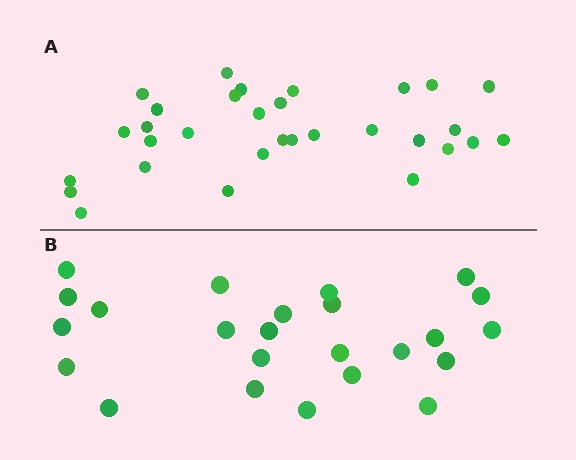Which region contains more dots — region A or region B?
Region A (the top region) has more dots.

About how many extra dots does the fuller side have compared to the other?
Region A has roughly 8 or so more dots than region B.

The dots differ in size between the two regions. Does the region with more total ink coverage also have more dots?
No. Region B has more total ink coverage because its dots are larger, but region A actually contains more individual dots. Total area can be misleading — the number of items is what matters here.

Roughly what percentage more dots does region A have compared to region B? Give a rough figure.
About 30% more.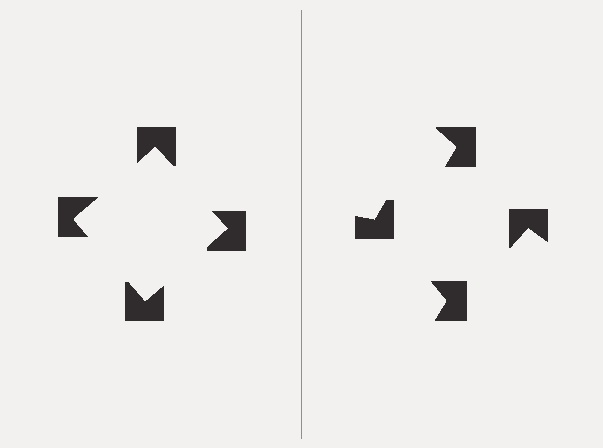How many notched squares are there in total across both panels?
8 — 4 on each side.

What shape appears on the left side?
An illusory square.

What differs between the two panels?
The notched squares are positioned identically on both sides; only the wedge orientations differ. On the left they align to a square; on the right they are misaligned.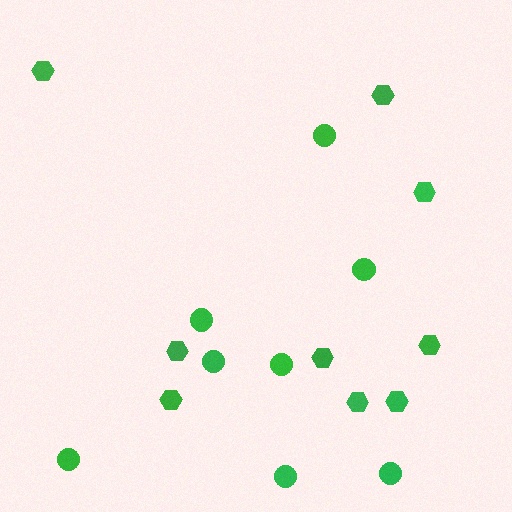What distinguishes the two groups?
There are 2 groups: one group of circles (8) and one group of hexagons (9).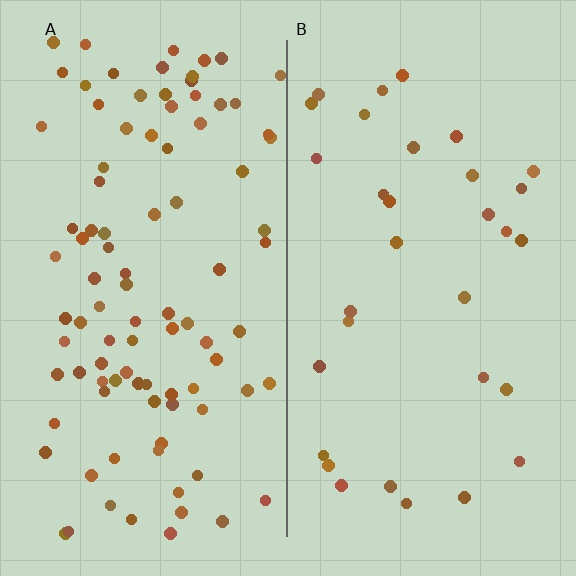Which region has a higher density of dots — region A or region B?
A (the left).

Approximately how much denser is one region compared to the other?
Approximately 3.0× — region A over region B.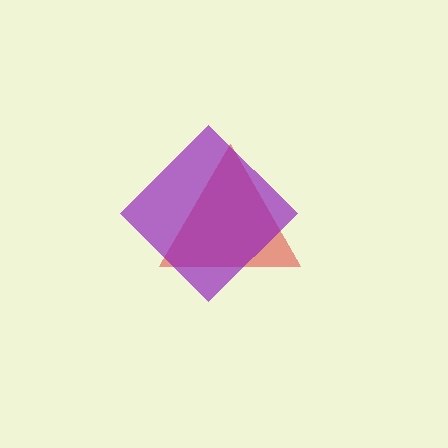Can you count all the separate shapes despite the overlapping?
Yes, there are 2 separate shapes.